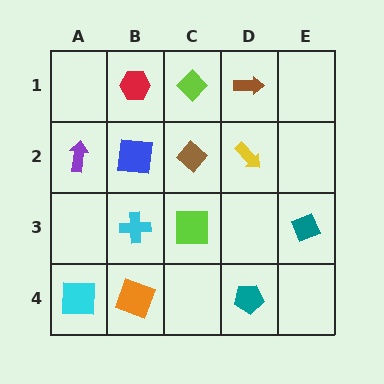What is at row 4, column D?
A teal pentagon.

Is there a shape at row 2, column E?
No, that cell is empty.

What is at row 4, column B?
An orange square.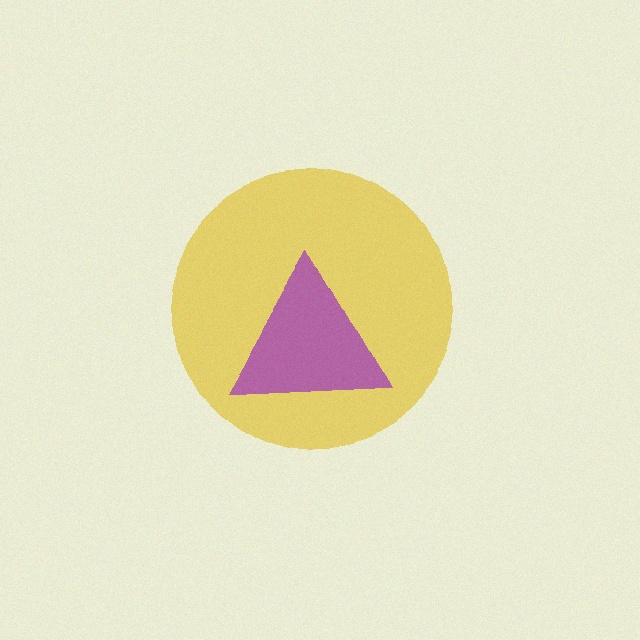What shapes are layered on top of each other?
The layered shapes are: a yellow circle, a purple triangle.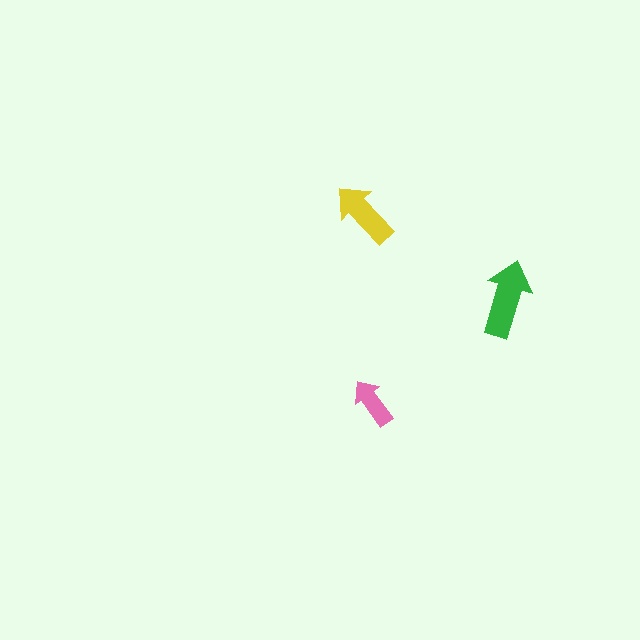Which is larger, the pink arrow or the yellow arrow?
The yellow one.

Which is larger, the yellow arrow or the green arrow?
The green one.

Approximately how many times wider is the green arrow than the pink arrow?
About 1.5 times wider.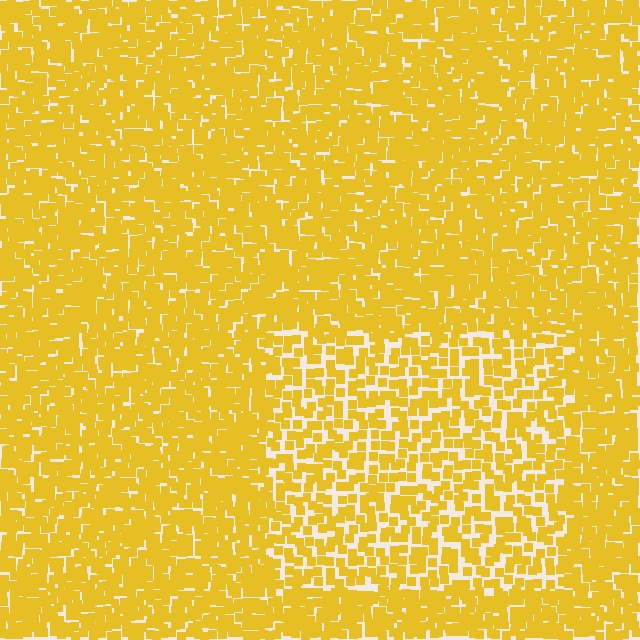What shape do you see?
I see a rectangle.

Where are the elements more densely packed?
The elements are more densely packed outside the rectangle boundary.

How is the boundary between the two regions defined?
The boundary is defined by a change in element density (approximately 1.7x ratio). All elements are the same color, size, and shape.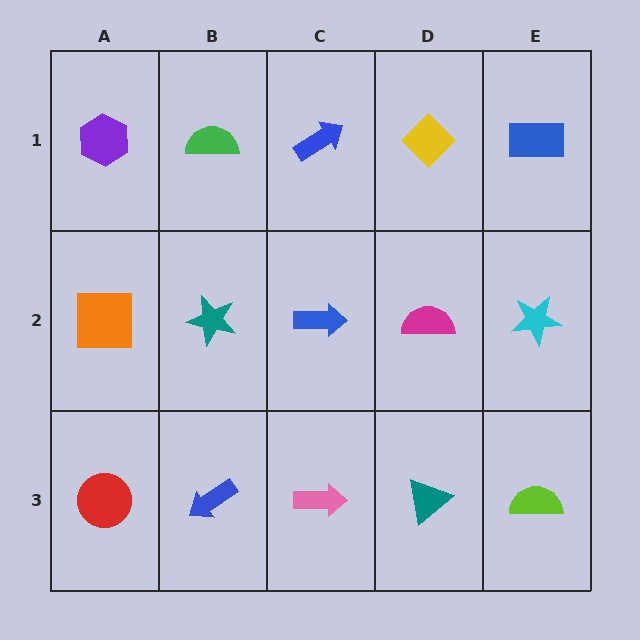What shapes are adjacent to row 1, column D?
A magenta semicircle (row 2, column D), a blue arrow (row 1, column C), a blue rectangle (row 1, column E).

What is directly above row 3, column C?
A blue arrow.